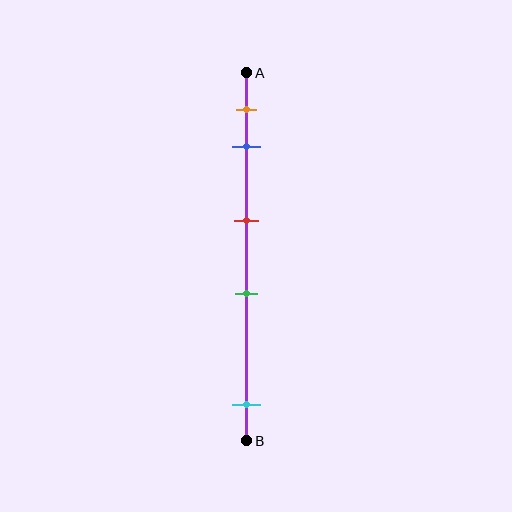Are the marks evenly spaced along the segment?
No, the marks are not evenly spaced.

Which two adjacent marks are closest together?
The orange and blue marks are the closest adjacent pair.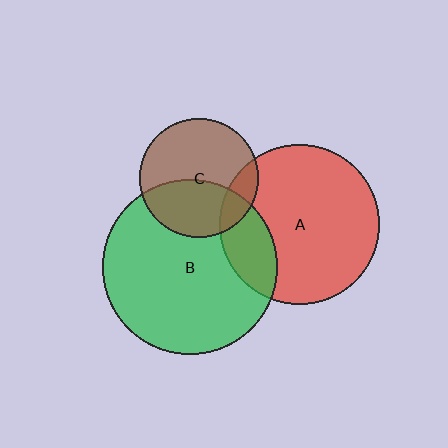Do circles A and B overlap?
Yes.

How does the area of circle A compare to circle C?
Approximately 1.8 times.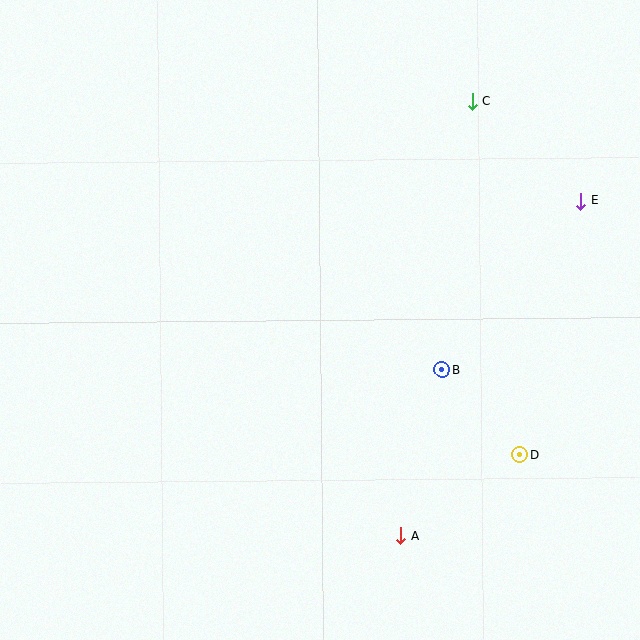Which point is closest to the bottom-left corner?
Point A is closest to the bottom-left corner.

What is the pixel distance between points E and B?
The distance between E and B is 219 pixels.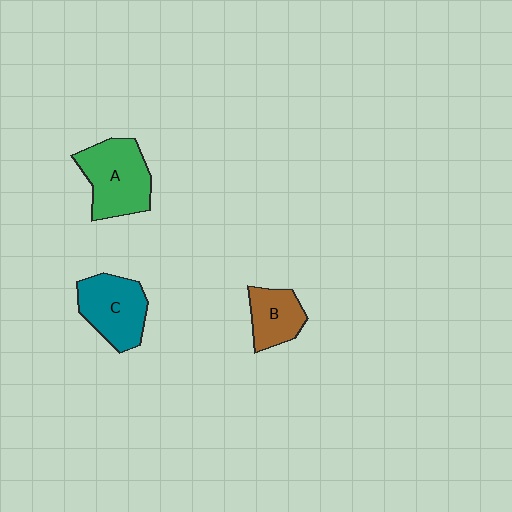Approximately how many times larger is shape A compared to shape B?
Approximately 1.7 times.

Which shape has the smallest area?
Shape B (brown).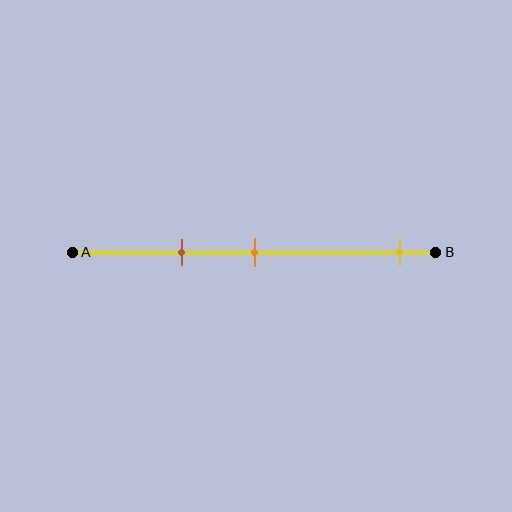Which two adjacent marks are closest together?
The brown and orange marks are the closest adjacent pair.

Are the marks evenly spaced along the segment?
No, the marks are not evenly spaced.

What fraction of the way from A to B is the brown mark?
The brown mark is approximately 30% (0.3) of the way from A to B.